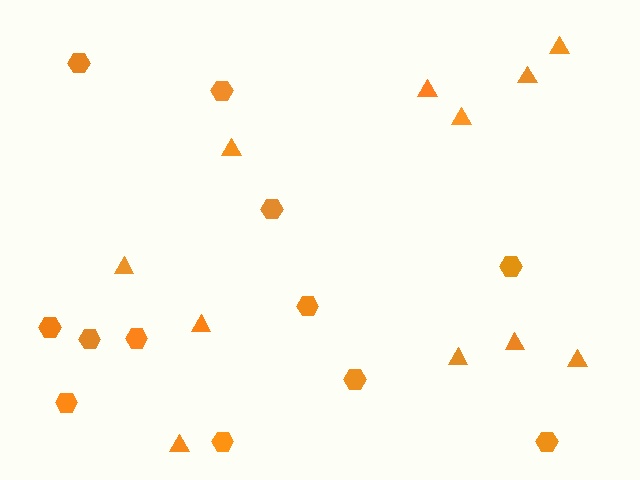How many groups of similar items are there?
There are 2 groups: one group of hexagons (12) and one group of triangles (11).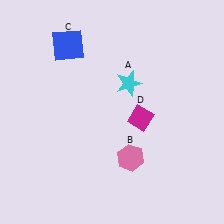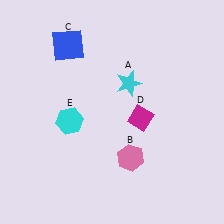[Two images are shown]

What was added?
A cyan hexagon (E) was added in Image 2.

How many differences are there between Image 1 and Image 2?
There is 1 difference between the two images.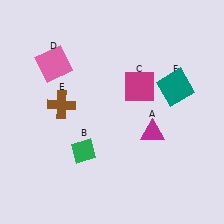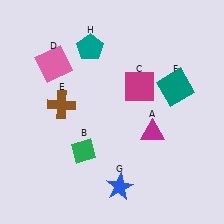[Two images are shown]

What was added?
A blue star (G), a teal pentagon (H) were added in Image 2.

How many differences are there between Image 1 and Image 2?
There are 2 differences between the two images.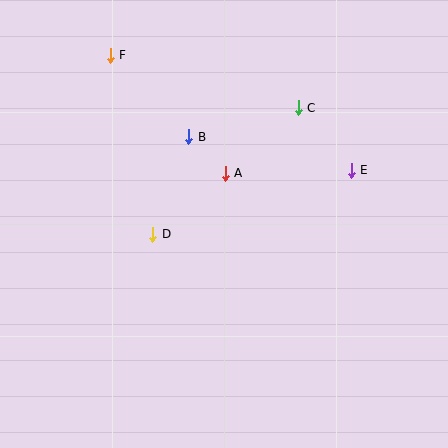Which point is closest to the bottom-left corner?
Point D is closest to the bottom-left corner.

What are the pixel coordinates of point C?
Point C is at (298, 108).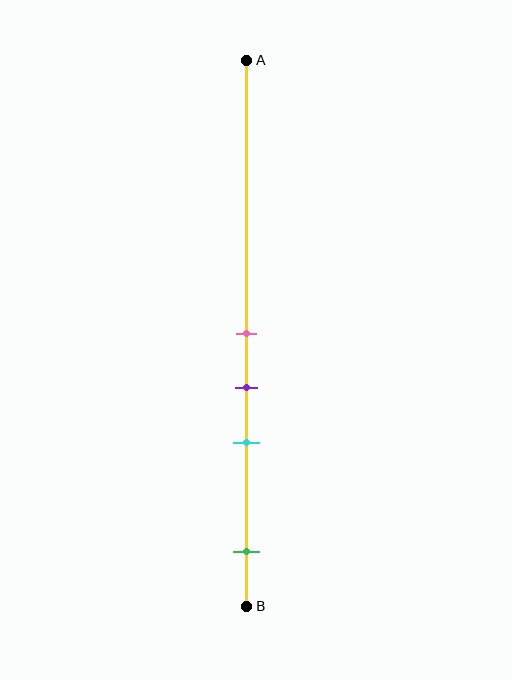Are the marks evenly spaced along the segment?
No, the marks are not evenly spaced.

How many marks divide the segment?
There are 4 marks dividing the segment.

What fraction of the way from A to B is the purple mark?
The purple mark is approximately 60% (0.6) of the way from A to B.